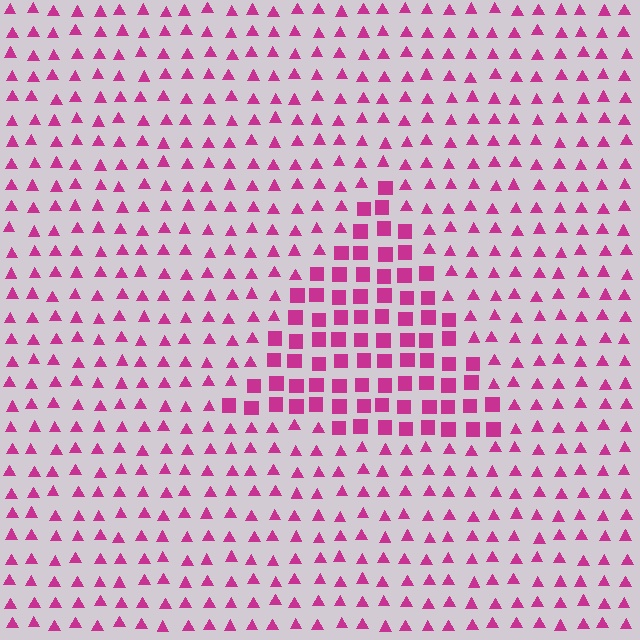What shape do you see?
I see a triangle.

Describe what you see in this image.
The image is filled with small magenta elements arranged in a uniform grid. A triangle-shaped region contains squares, while the surrounding area contains triangles. The boundary is defined purely by the change in element shape.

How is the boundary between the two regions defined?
The boundary is defined by a change in element shape: squares inside vs. triangles outside. All elements share the same color and spacing.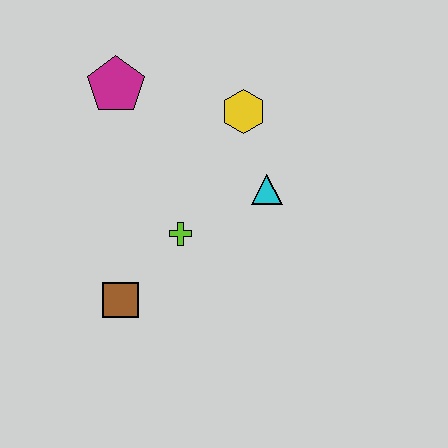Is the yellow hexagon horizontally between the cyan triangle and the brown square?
Yes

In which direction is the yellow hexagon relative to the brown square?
The yellow hexagon is above the brown square.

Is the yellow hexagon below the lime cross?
No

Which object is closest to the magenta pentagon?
The yellow hexagon is closest to the magenta pentagon.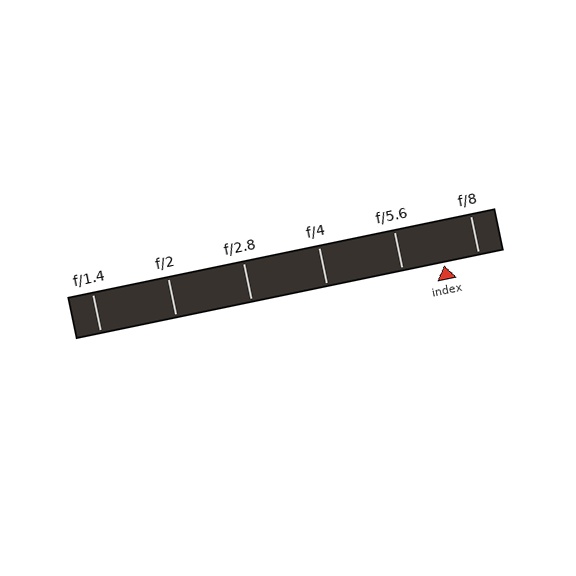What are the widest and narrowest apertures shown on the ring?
The widest aperture shown is f/1.4 and the narrowest is f/8.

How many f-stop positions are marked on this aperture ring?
There are 6 f-stop positions marked.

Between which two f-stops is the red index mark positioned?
The index mark is between f/5.6 and f/8.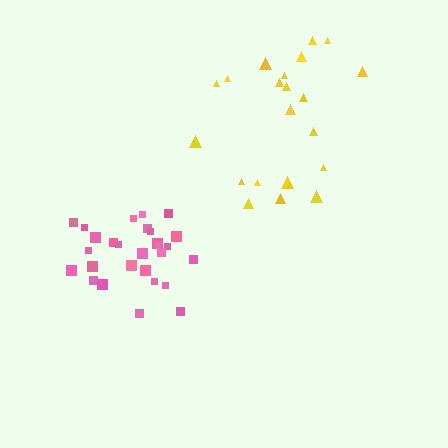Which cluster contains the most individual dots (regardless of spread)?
Pink (28).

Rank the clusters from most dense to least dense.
pink, yellow.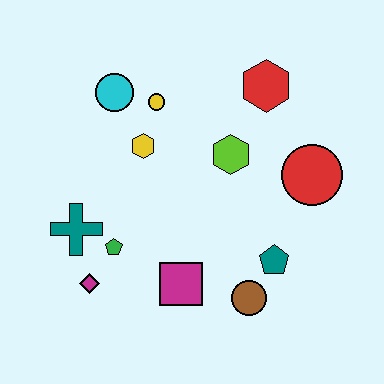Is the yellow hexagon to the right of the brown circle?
No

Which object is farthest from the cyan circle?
The brown circle is farthest from the cyan circle.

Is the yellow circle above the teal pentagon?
Yes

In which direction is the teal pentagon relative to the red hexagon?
The teal pentagon is below the red hexagon.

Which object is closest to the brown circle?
The teal pentagon is closest to the brown circle.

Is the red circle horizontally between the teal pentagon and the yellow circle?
No